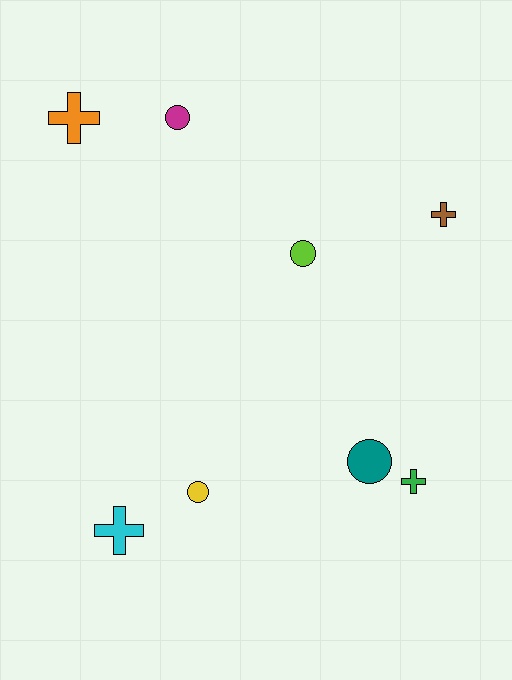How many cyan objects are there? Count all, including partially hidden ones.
There is 1 cyan object.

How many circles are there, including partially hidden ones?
There are 4 circles.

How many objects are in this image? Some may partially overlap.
There are 8 objects.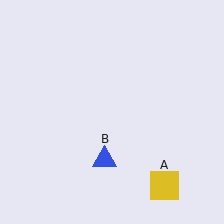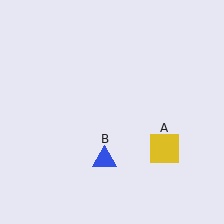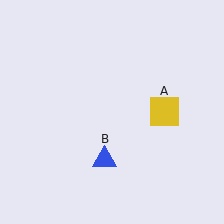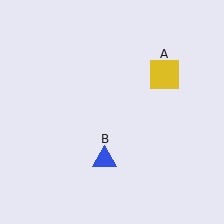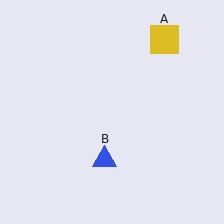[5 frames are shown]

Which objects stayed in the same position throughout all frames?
Blue triangle (object B) remained stationary.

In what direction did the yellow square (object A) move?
The yellow square (object A) moved up.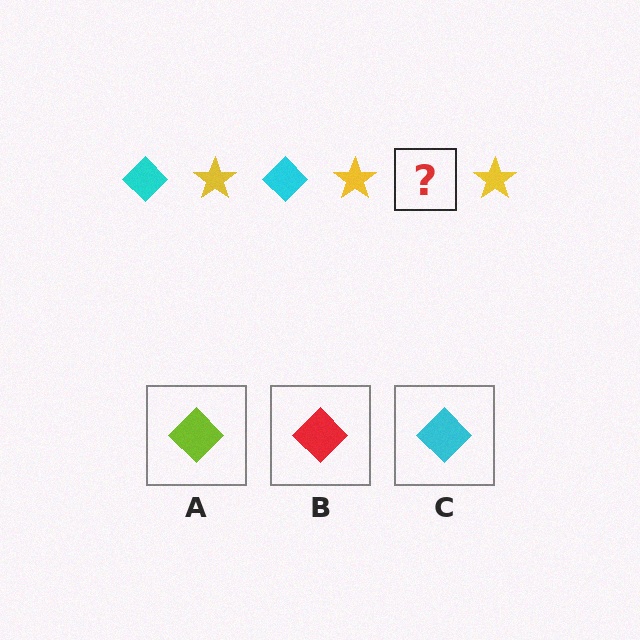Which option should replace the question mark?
Option C.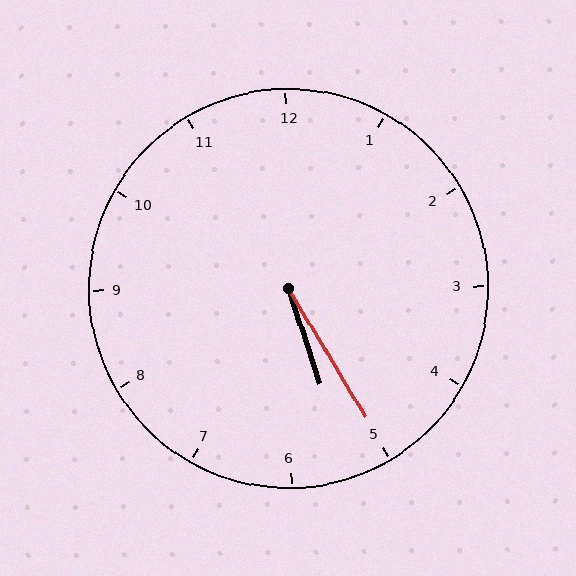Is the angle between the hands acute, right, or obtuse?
It is acute.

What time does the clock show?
5:25.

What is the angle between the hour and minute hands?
Approximately 12 degrees.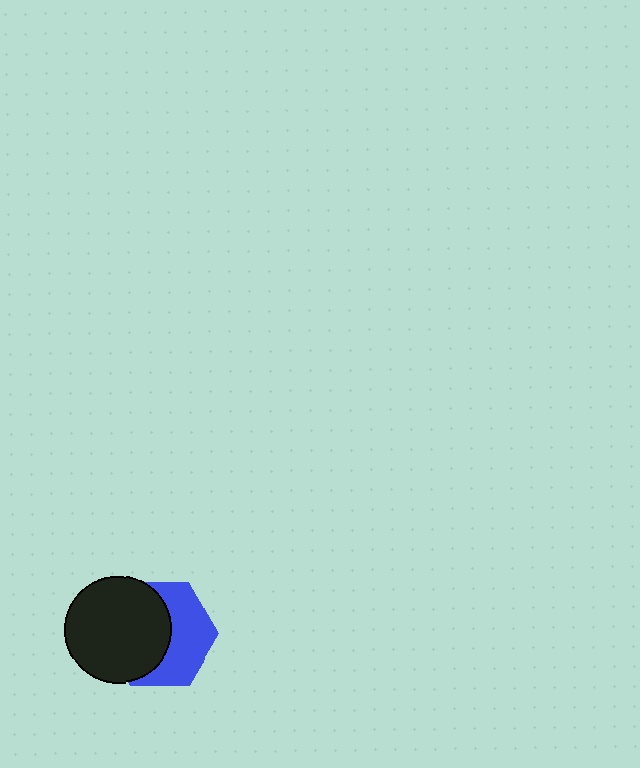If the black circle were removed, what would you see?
You would see the complete blue hexagon.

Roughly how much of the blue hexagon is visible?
About half of it is visible (roughly 48%).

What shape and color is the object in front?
The object in front is a black circle.